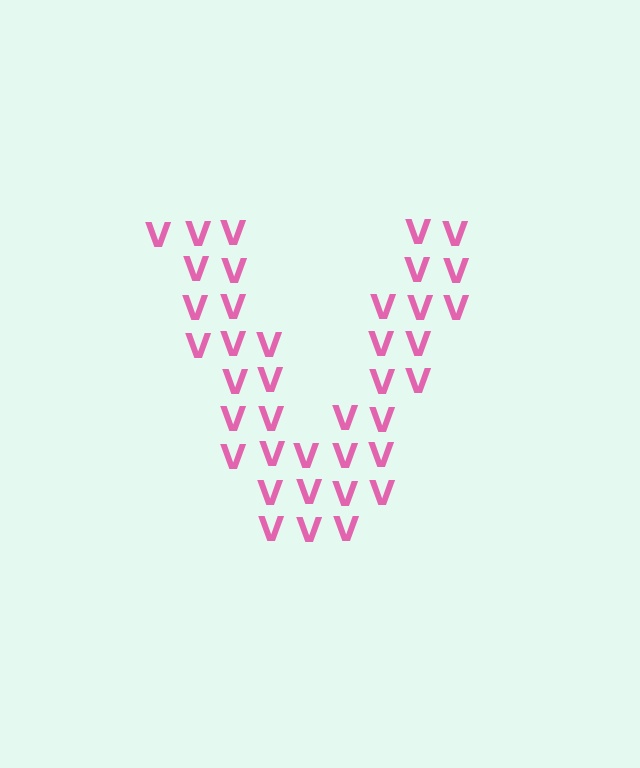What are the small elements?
The small elements are letter V's.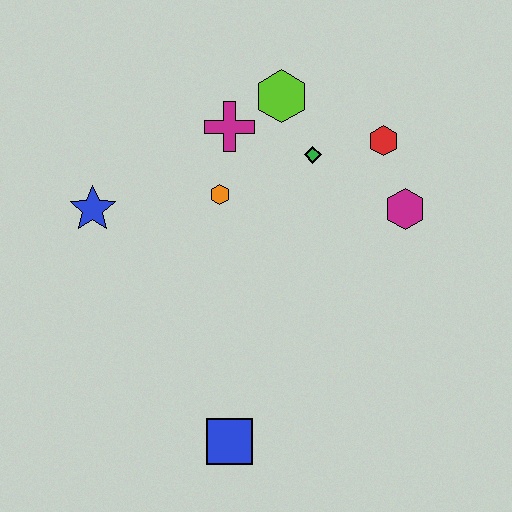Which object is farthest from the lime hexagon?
The blue square is farthest from the lime hexagon.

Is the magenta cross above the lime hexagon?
No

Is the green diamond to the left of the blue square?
No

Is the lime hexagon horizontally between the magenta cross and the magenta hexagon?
Yes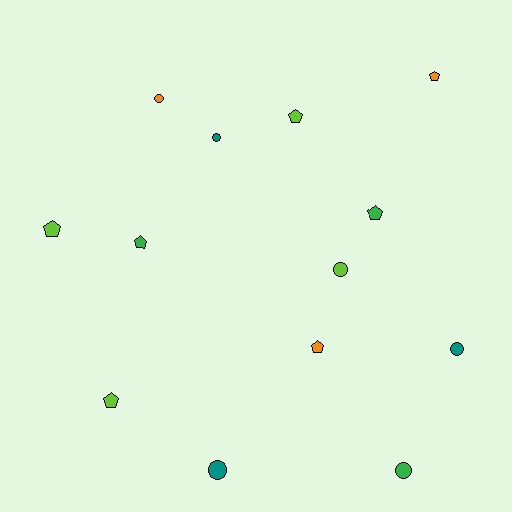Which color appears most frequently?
Lime, with 4 objects.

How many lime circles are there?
There is 1 lime circle.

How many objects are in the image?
There are 13 objects.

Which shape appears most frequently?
Pentagon, with 7 objects.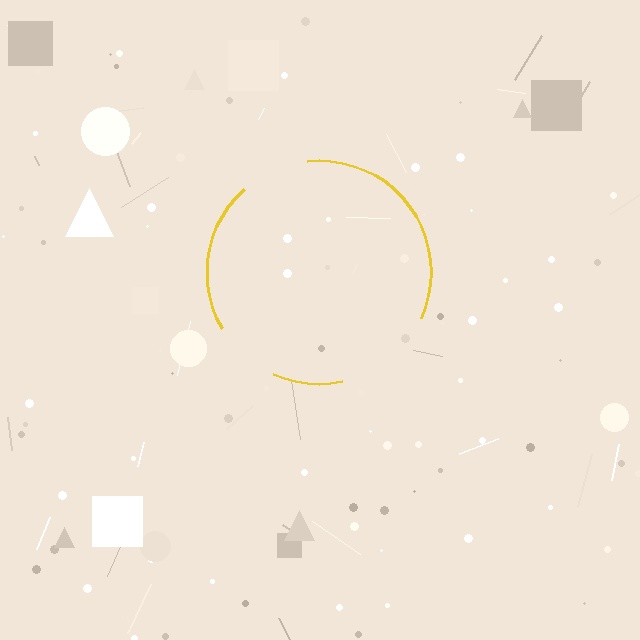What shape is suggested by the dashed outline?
The dashed outline suggests a circle.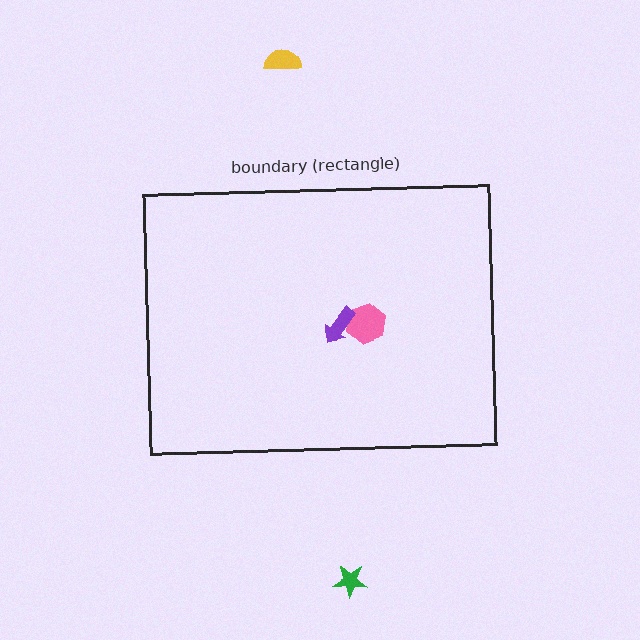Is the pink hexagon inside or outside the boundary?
Inside.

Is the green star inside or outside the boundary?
Outside.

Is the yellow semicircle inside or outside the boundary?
Outside.